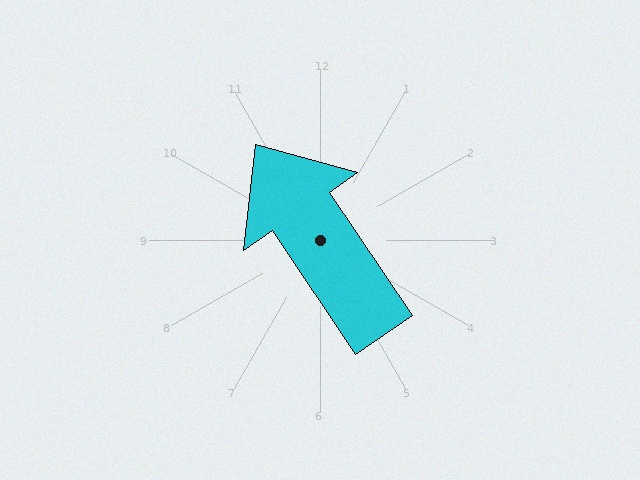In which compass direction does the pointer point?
Northwest.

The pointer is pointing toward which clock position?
Roughly 11 o'clock.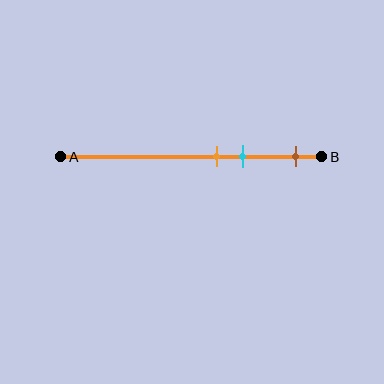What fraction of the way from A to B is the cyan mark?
The cyan mark is approximately 70% (0.7) of the way from A to B.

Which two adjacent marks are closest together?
The orange and cyan marks are the closest adjacent pair.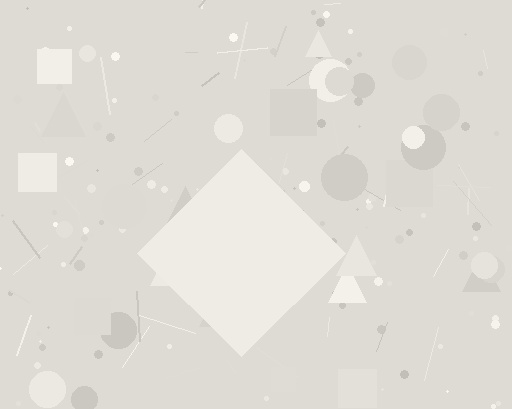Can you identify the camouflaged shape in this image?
The camouflaged shape is a diamond.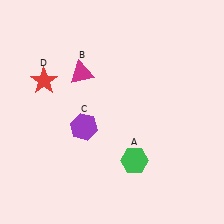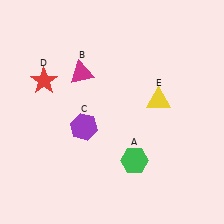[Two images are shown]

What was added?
A yellow triangle (E) was added in Image 2.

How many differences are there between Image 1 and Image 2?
There is 1 difference between the two images.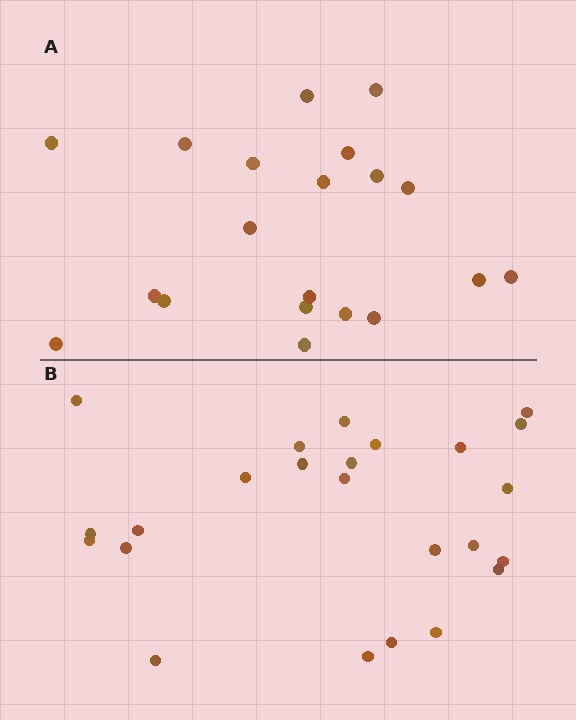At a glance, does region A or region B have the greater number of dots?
Region B (the bottom region) has more dots.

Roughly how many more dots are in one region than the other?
Region B has about 4 more dots than region A.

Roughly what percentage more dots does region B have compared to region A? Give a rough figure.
About 20% more.